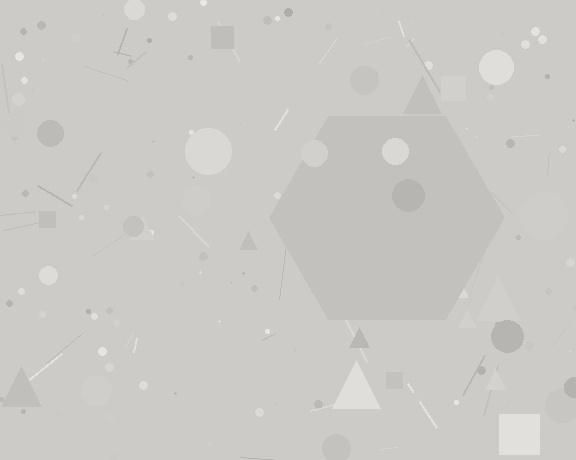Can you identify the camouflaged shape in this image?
The camouflaged shape is a hexagon.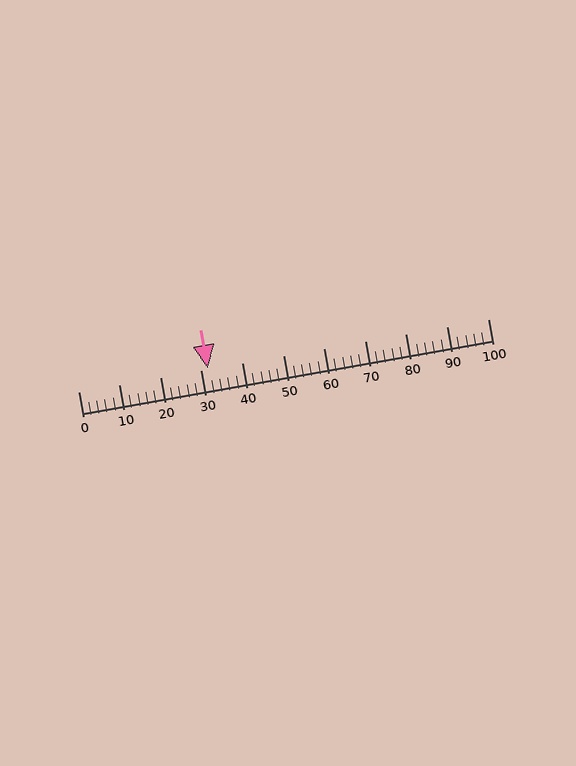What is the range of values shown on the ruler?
The ruler shows values from 0 to 100.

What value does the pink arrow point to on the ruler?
The pink arrow points to approximately 32.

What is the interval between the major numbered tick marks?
The major tick marks are spaced 10 units apart.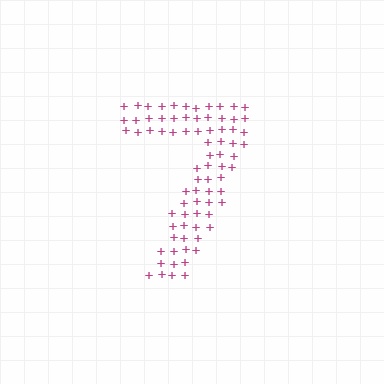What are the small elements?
The small elements are plus signs.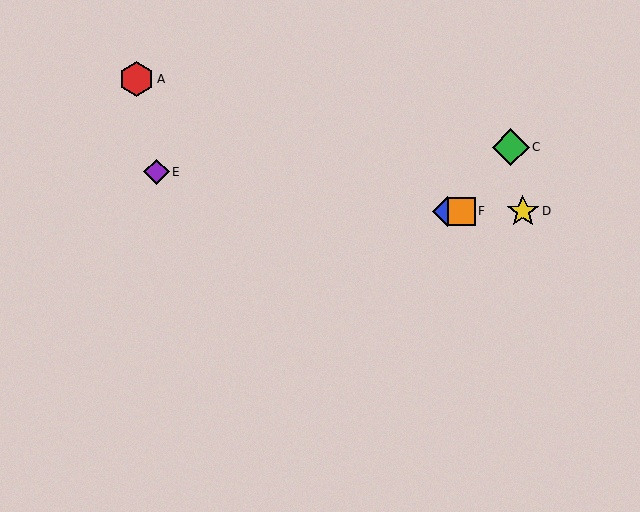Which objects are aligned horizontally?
Objects B, D, F are aligned horizontally.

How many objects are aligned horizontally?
3 objects (B, D, F) are aligned horizontally.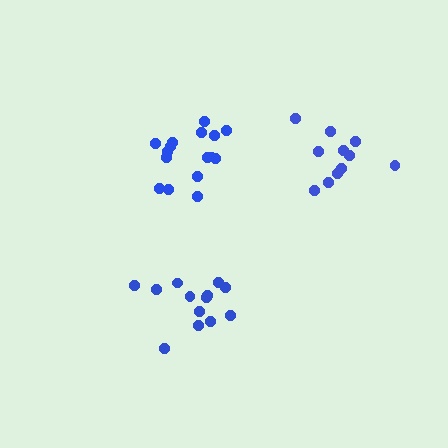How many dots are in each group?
Group 1: 16 dots, Group 2: 11 dots, Group 3: 13 dots (40 total).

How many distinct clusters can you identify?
There are 3 distinct clusters.